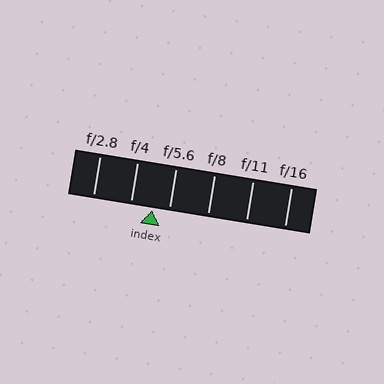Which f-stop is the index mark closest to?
The index mark is closest to f/5.6.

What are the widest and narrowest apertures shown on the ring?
The widest aperture shown is f/2.8 and the narrowest is f/16.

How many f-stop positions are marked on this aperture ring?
There are 6 f-stop positions marked.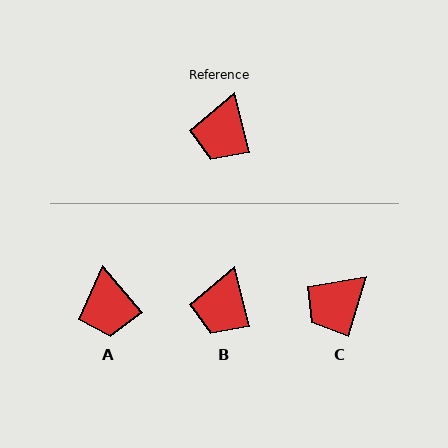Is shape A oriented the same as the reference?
No, it is off by about 26 degrees.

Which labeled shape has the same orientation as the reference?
B.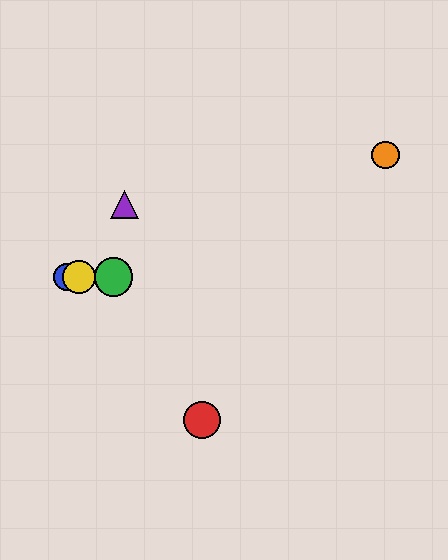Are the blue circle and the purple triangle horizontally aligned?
No, the blue circle is at y≈277 and the purple triangle is at y≈204.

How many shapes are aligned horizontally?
3 shapes (the blue circle, the green circle, the yellow circle) are aligned horizontally.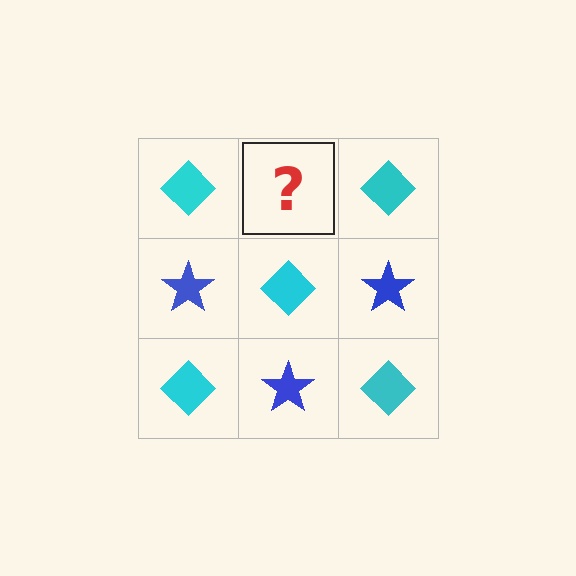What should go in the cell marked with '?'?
The missing cell should contain a blue star.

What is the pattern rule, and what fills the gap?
The rule is that it alternates cyan diamond and blue star in a checkerboard pattern. The gap should be filled with a blue star.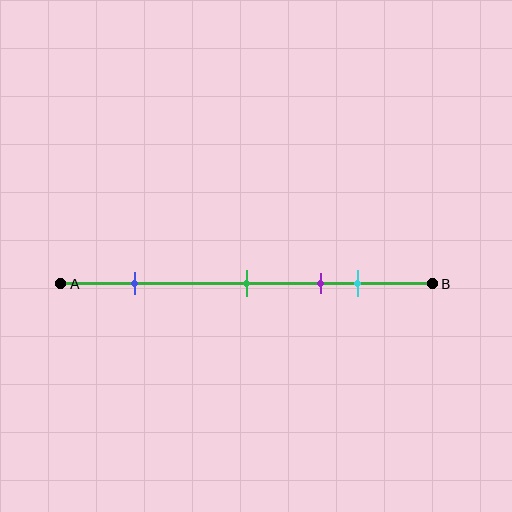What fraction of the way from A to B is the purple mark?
The purple mark is approximately 70% (0.7) of the way from A to B.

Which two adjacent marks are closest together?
The purple and cyan marks are the closest adjacent pair.